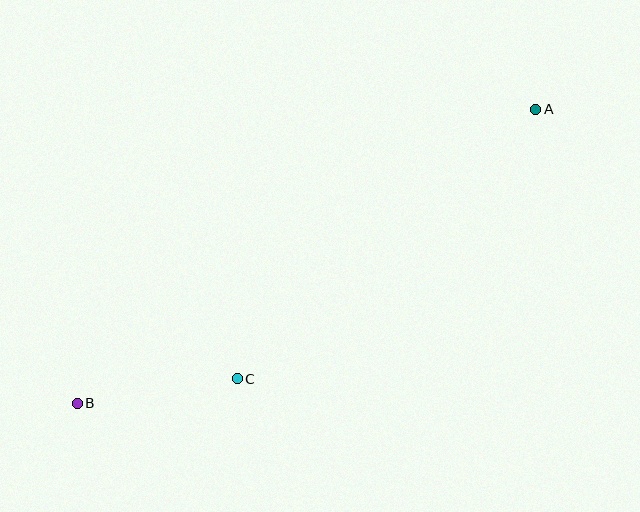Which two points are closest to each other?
Points B and C are closest to each other.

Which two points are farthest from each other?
Points A and B are farthest from each other.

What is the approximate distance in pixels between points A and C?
The distance between A and C is approximately 402 pixels.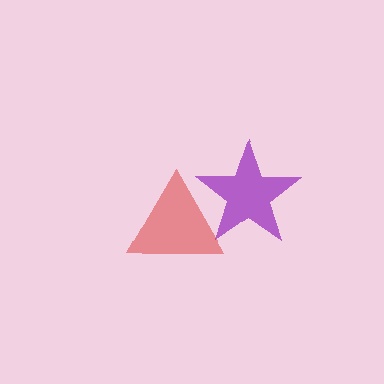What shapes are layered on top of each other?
The layered shapes are: a purple star, a red triangle.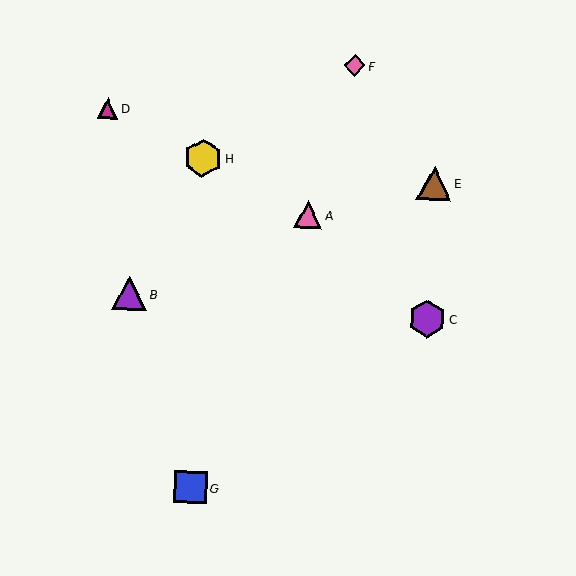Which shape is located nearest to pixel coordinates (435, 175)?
The brown triangle (labeled E) at (434, 183) is nearest to that location.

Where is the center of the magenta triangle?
The center of the magenta triangle is at (108, 108).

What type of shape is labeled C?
Shape C is a purple hexagon.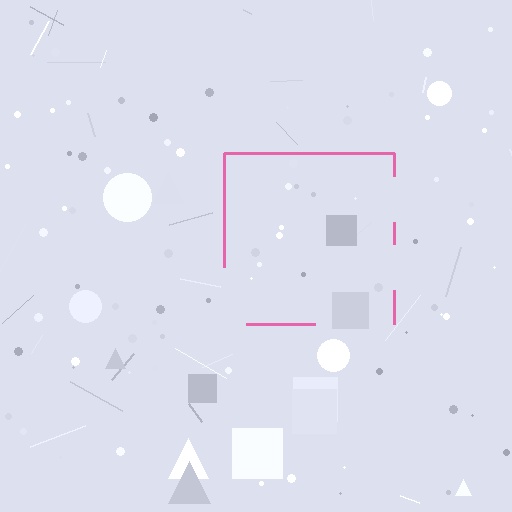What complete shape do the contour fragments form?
The contour fragments form a square.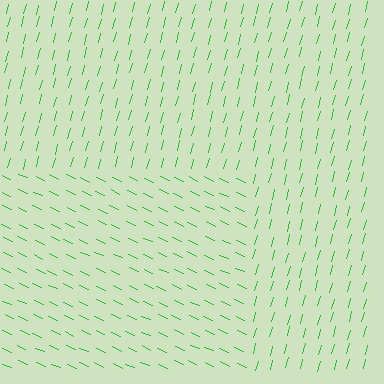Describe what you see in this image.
The image is filled with small green line segments. A rectangle region in the image has lines oriented differently from the surrounding lines, creating a visible texture boundary.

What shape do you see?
I see a rectangle.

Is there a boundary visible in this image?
Yes, there is a texture boundary formed by a change in line orientation.